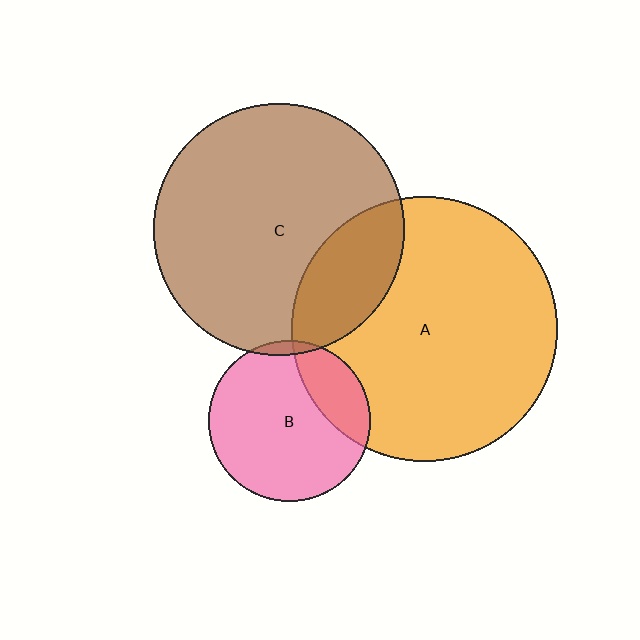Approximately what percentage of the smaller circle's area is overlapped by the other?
Approximately 20%.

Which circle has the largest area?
Circle A (orange).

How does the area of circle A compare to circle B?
Approximately 2.7 times.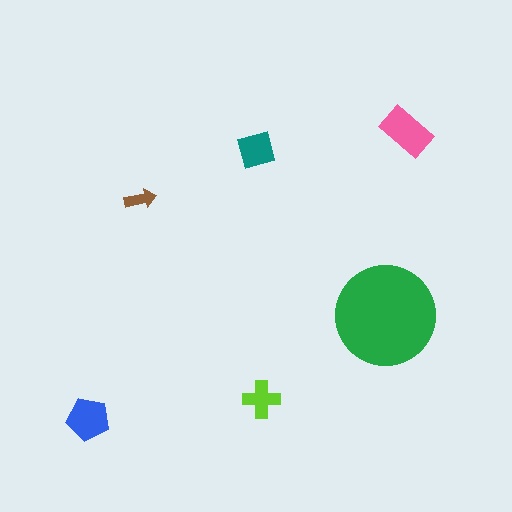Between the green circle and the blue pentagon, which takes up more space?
The green circle.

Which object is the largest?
The green circle.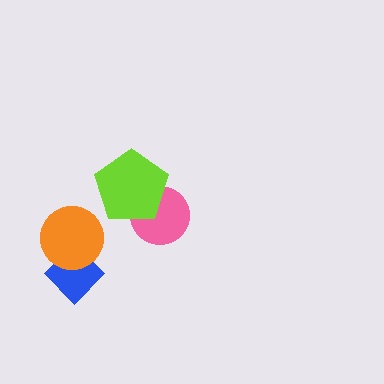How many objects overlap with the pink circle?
1 object overlaps with the pink circle.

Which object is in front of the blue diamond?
The orange circle is in front of the blue diamond.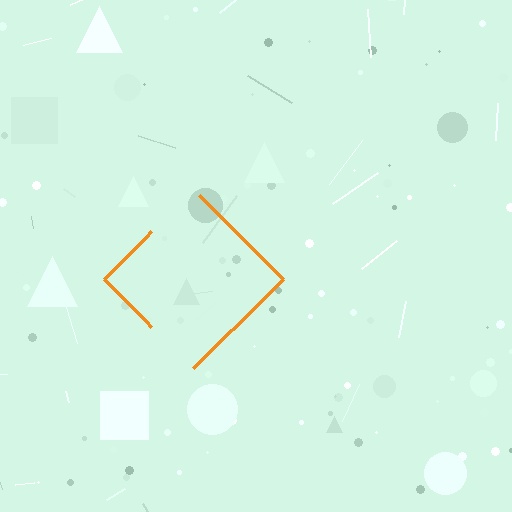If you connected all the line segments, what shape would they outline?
They would outline a diamond.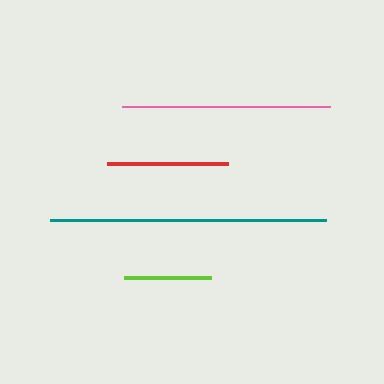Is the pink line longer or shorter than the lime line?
The pink line is longer than the lime line.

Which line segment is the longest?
The teal line is the longest at approximately 276 pixels.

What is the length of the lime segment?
The lime segment is approximately 87 pixels long.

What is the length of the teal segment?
The teal segment is approximately 276 pixels long.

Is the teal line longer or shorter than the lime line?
The teal line is longer than the lime line.